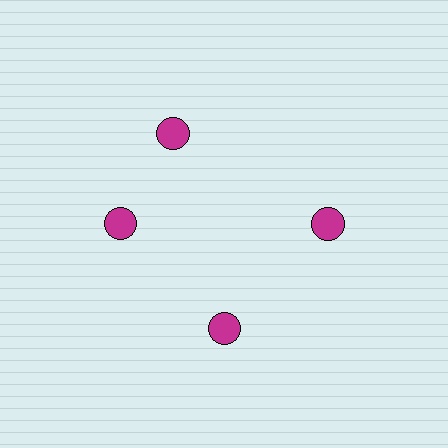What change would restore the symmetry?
The symmetry would be restored by rotating it back into even spacing with its neighbors so that all 4 circles sit at equal angles and equal distance from the center.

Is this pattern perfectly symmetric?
No. The 4 magenta circles are arranged in a ring, but one element near the 12 o'clock position is rotated out of alignment along the ring, breaking the 4-fold rotational symmetry.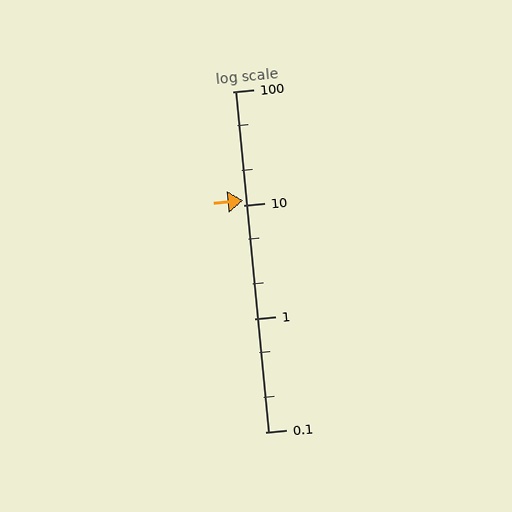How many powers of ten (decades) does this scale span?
The scale spans 3 decades, from 0.1 to 100.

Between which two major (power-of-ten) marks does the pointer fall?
The pointer is between 10 and 100.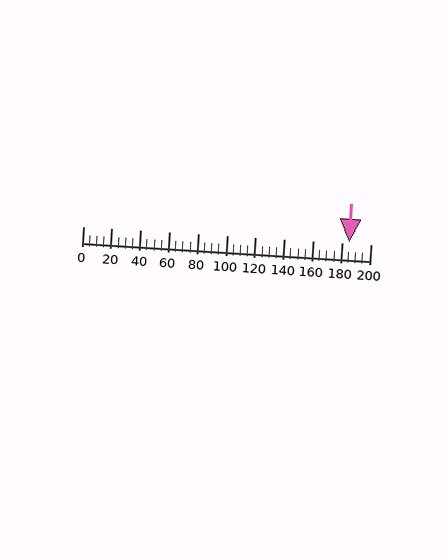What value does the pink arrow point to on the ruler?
The pink arrow points to approximately 185.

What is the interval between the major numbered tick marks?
The major tick marks are spaced 20 units apart.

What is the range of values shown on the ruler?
The ruler shows values from 0 to 200.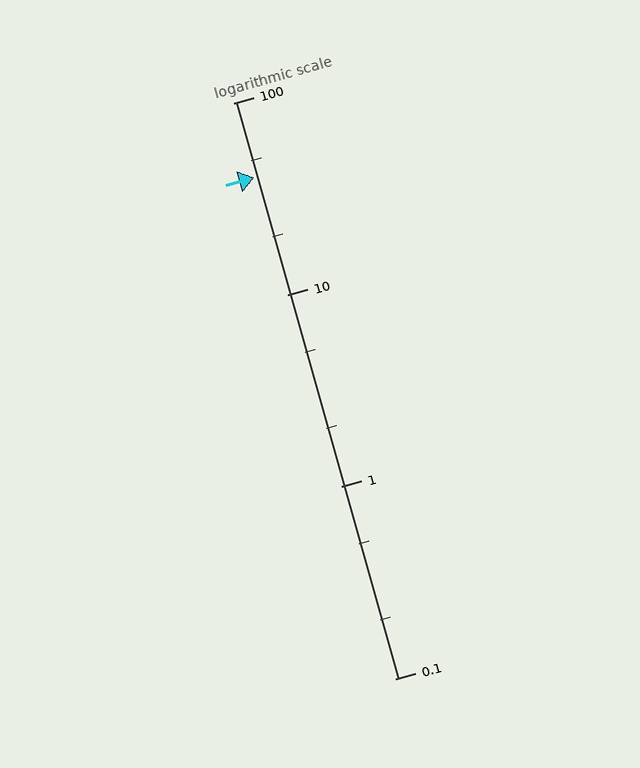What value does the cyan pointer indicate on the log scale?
The pointer indicates approximately 41.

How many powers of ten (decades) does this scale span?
The scale spans 3 decades, from 0.1 to 100.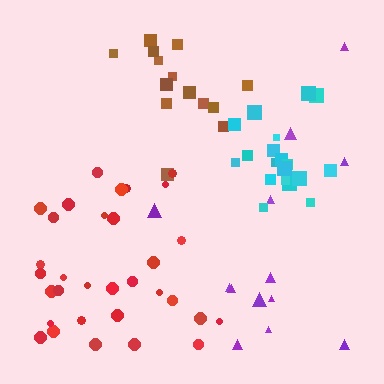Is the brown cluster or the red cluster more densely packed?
Brown.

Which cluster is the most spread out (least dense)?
Purple.